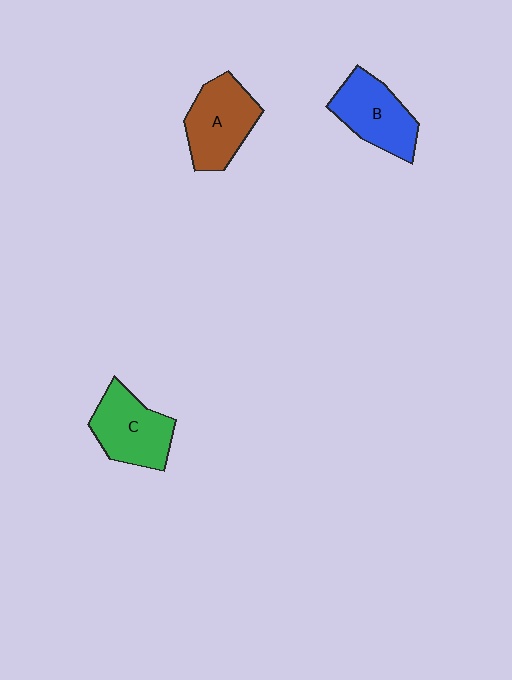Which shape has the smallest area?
Shape B (blue).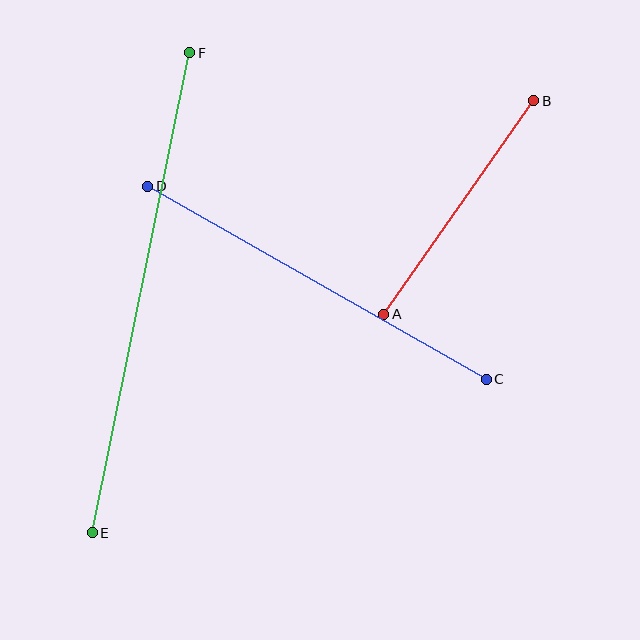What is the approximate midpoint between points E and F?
The midpoint is at approximately (141, 293) pixels.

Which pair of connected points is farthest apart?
Points E and F are farthest apart.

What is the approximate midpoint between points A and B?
The midpoint is at approximately (459, 207) pixels.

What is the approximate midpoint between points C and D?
The midpoint is at approximately (317, 283) pixels.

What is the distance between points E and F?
The distance is approximately 490 pixels.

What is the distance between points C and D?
The distance is approximately 390 pixels.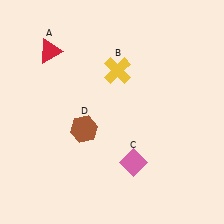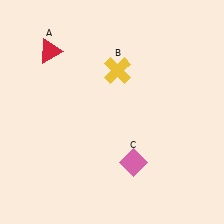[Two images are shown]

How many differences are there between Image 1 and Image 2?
There is 1 difference between the two images.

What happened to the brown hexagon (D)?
The brown hexagon (D) was removed in Image 2. It was in the bottom-left area of Image 1.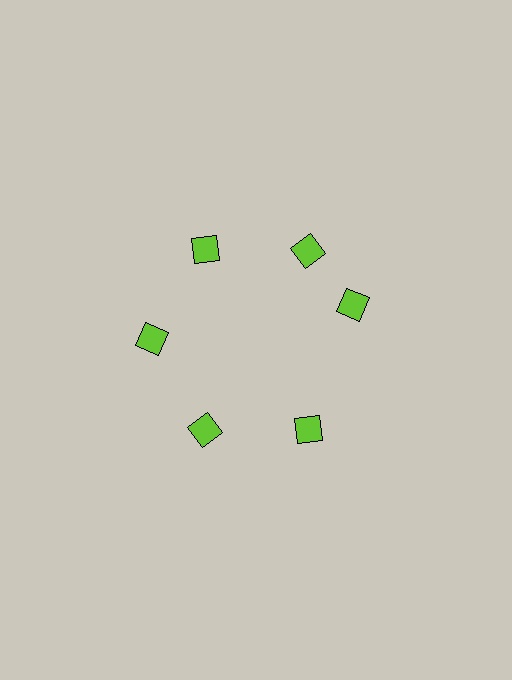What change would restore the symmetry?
The symmetry would be restored by rotating it back into even spacing with its neighbors so that all 6 diamonds sit at equal angles and equal distance from the center.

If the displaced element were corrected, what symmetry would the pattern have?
It would have 6-fold rotational symmetry — the pattern would map onto itself every 60 degrees.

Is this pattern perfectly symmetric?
No. The 6 lime diamonds are arranged in a ring, but one element near the 3 o'clock position is rotated out of alignment along the ring, breaking the 6-fold rotational symmetry.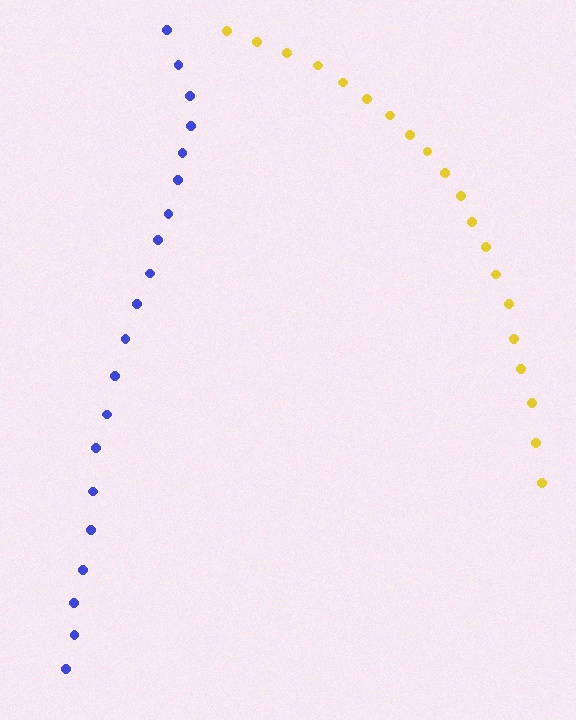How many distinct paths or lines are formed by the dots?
There are 2 distinct paths.